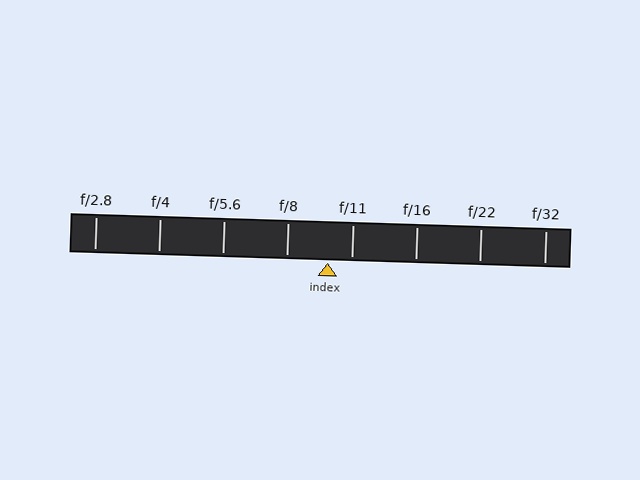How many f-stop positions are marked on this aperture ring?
There are 8 f-stop positions marked.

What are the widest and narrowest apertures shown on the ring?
The widest aperture shown is f/2.8 and the narrowest is f/32.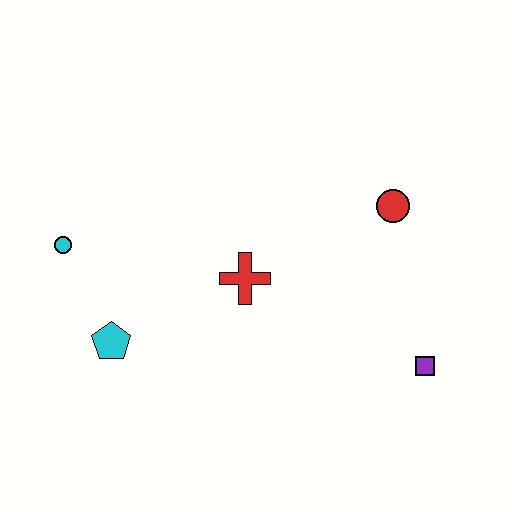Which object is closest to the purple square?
The red circle is closest to the purple square.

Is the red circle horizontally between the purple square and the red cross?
Yes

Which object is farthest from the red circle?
The cyan circle is farthest from the red circle.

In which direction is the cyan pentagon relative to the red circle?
The cyan pentagon is to the left of the red circle.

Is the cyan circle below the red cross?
No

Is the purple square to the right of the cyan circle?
Yes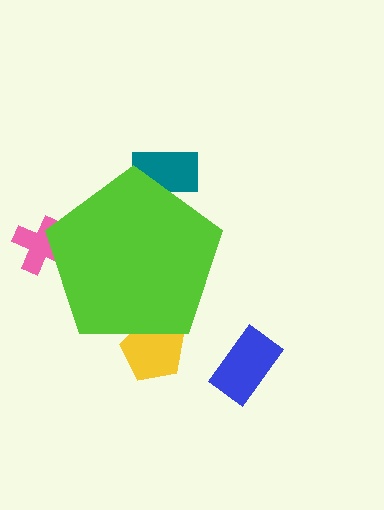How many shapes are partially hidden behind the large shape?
3 shapes are partially hidden.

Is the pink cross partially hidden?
Yes, the pink cross is partially hidden behind the lime pentagon.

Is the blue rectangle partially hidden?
No, the blue rectangle is fully visible.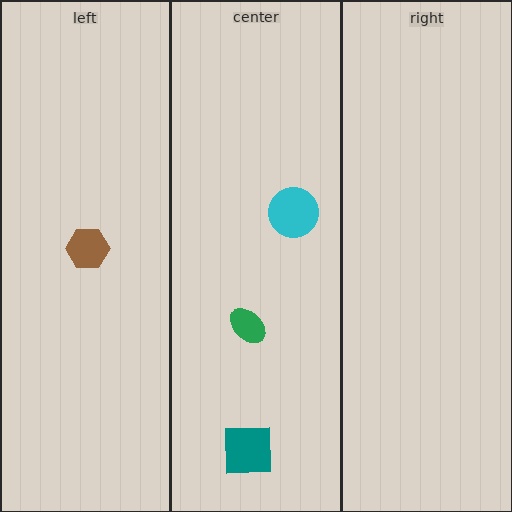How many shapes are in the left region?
1.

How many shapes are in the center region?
3.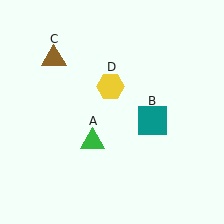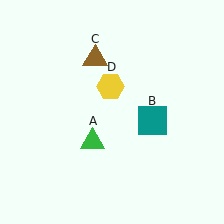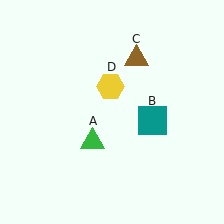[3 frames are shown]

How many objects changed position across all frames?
1 object changed position: brown triangle (object C).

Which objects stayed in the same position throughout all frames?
Green triangle (object A) and teal square (object B) and yellow hexagon (object D) remained stationary.